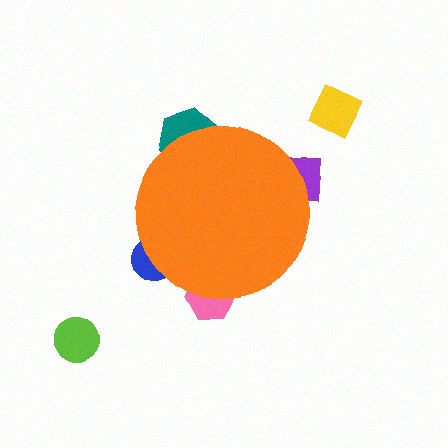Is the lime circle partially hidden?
No, the lime circle is fully visible.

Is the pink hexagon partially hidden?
Yes, the pink hexagon is partially hidden behind the orange circle.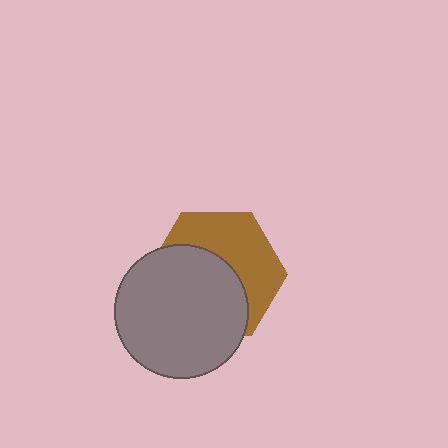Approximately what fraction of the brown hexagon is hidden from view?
Roughly 54% of the brown hexagon is hidden behind the gray circle.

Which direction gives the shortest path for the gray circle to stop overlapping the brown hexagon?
Moving toward the lower-left gives the shortest separation.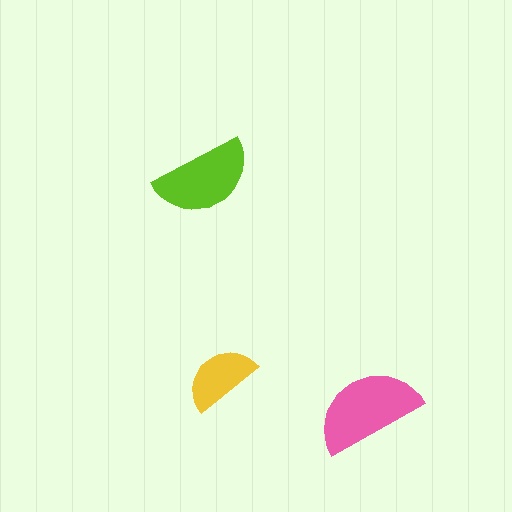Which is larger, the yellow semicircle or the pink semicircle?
The pink one.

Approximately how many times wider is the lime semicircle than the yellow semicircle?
About 1.5 times wider.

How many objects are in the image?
There are 3 objects in the image.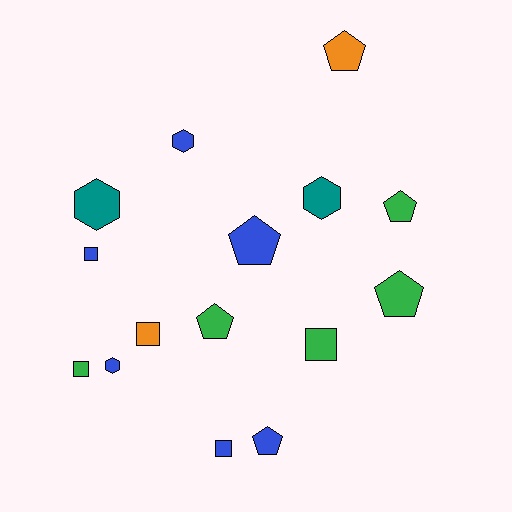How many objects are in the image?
There are 15 objects.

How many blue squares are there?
There are 2 blue squares.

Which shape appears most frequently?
Pentagon, with 6 objects.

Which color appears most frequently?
Blue, with 6 objects.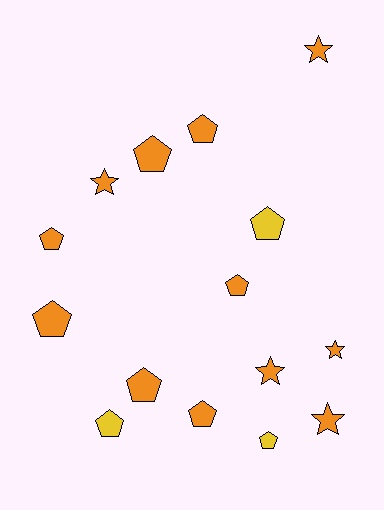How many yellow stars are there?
There are no yellow stars.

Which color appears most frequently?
Orange, with 12 objects.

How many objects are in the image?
There are 15 objects.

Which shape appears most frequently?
Pentagon, with 10 objects.